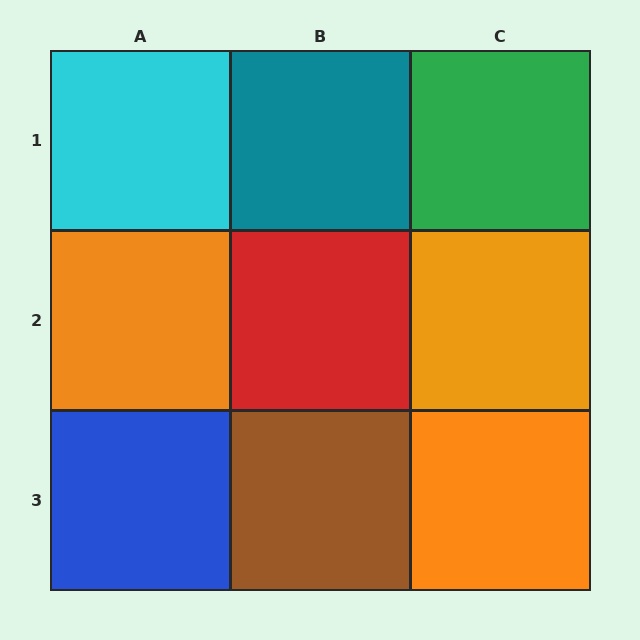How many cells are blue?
1 cell is blue.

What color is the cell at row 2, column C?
Orange.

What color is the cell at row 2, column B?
Red.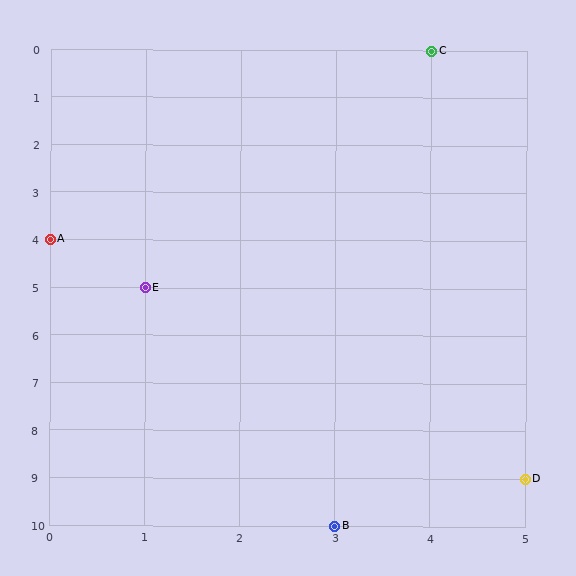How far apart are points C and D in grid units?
Points C and D are 1 column and 9 rows apart (about 9.1 grid units diagonally).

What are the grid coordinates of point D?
Point D is at grid coordinates (5, 9).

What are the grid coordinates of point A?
Point A is at grid coordinates (0, 4).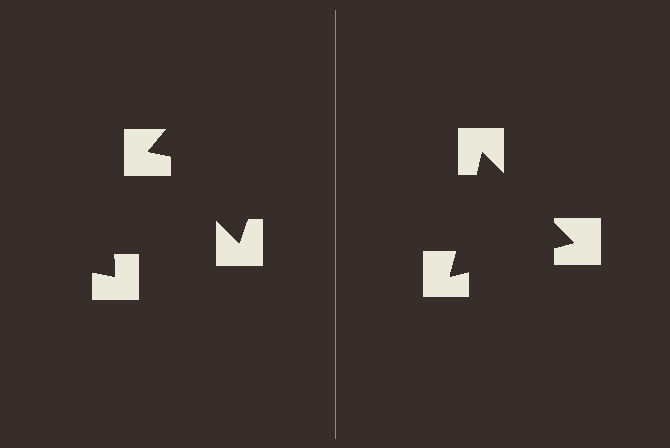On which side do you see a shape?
An illusory triangle appears on the right side. On the left side the wedge cuts are rotated, so no coherent shape forms.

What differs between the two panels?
The notched squares are positioned identically on both sides; only the wedge orientations differ. On the right they align to a triangle; on the left they are misaligned.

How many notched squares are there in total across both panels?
6 — 3 on each side.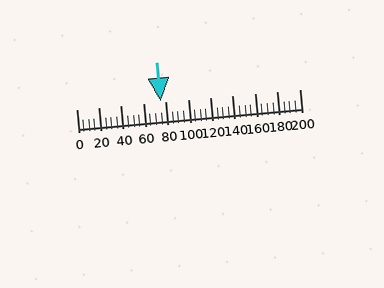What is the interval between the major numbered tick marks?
The major tick marks are spaced 20 units apart.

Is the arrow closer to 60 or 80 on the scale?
The arrow is closer to 80.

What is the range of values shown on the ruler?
The ruler shows values from 0 to 200.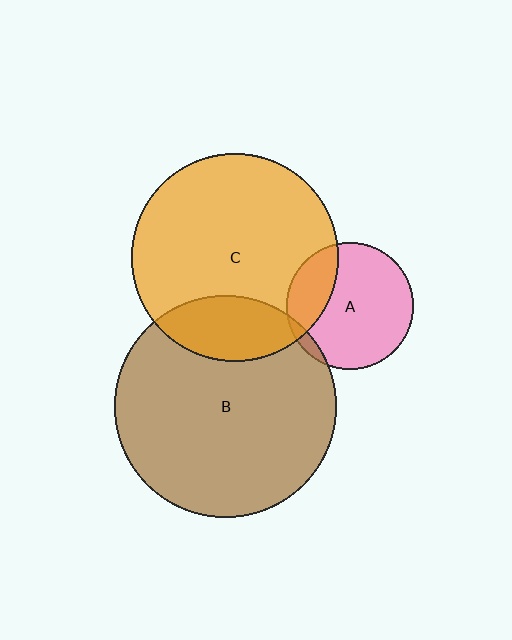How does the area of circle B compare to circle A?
Approximately 3.1 times.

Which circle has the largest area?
Circle B (brown).